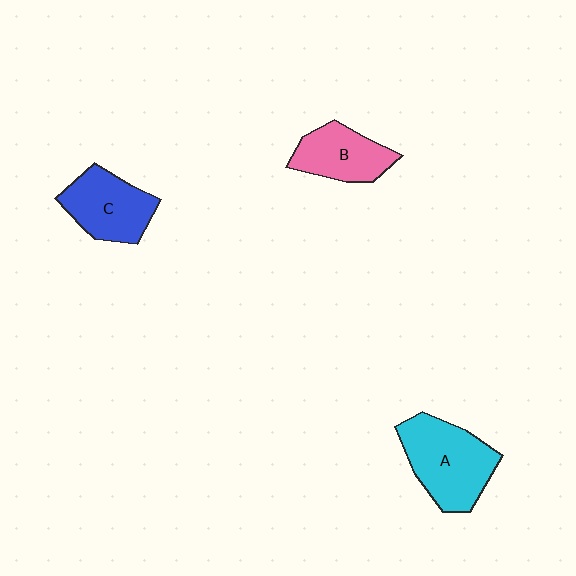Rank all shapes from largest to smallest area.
From largest to smallest: A (cyan), C (blue), B (pink).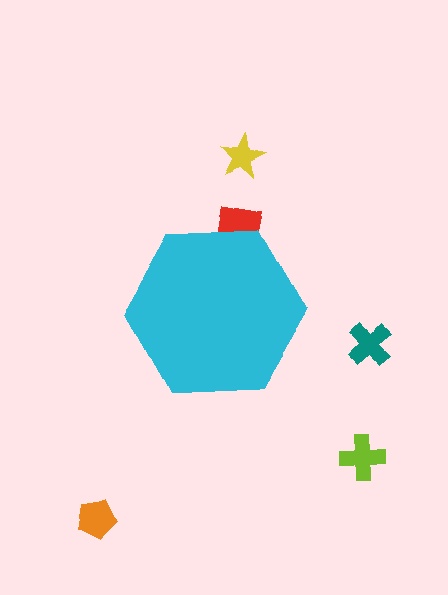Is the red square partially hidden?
Yes, the red square is partially hidden behind the cyan hexagon.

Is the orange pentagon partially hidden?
No, the orange pentagon is fully visible.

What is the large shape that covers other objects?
A cyan hexagon.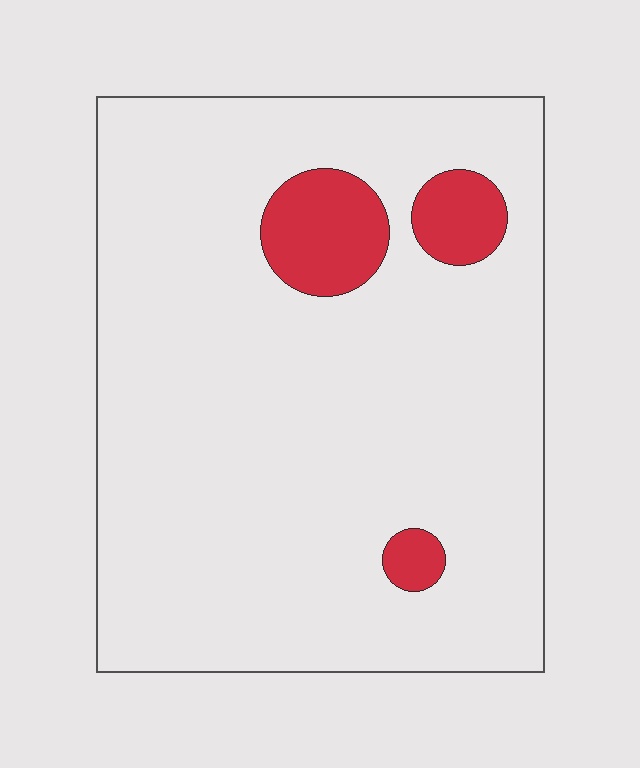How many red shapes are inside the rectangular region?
3.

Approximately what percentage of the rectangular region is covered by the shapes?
Approximately 10%.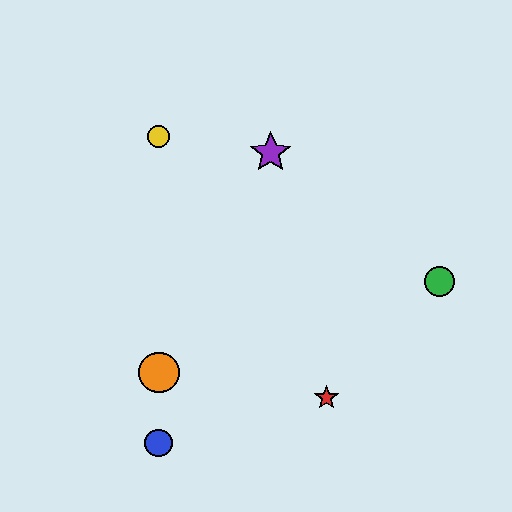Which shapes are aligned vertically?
The blue circle, the yellow circle, the orange circle are aligned vertically.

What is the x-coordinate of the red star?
The red star is at x≈327.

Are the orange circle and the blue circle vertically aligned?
Yes, both are at x≈159.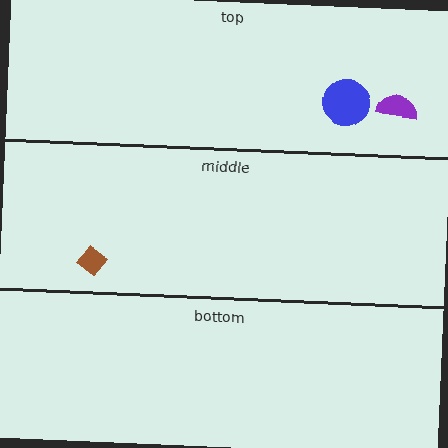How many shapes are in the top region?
2.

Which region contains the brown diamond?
The middle region.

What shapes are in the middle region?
The brown diamond.